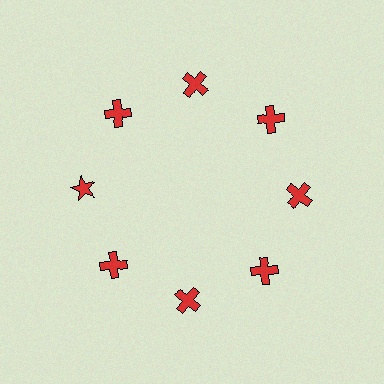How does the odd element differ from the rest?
It has a different shape: star instead of cross.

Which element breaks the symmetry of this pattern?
The red star at roughly the 9 o'clock position breaks the symmetry. All other shapes are red crosses.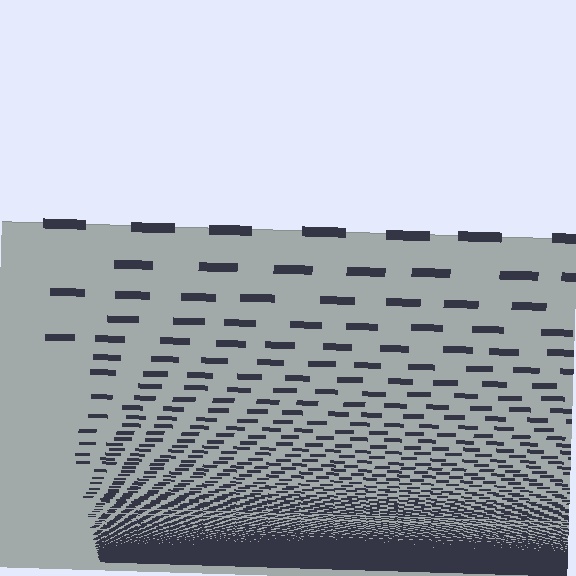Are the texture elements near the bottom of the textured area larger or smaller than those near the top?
Smaller. The gradient is inverted — elements near the bottom are smaller and denser.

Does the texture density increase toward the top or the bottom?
Density increases toward the bottom.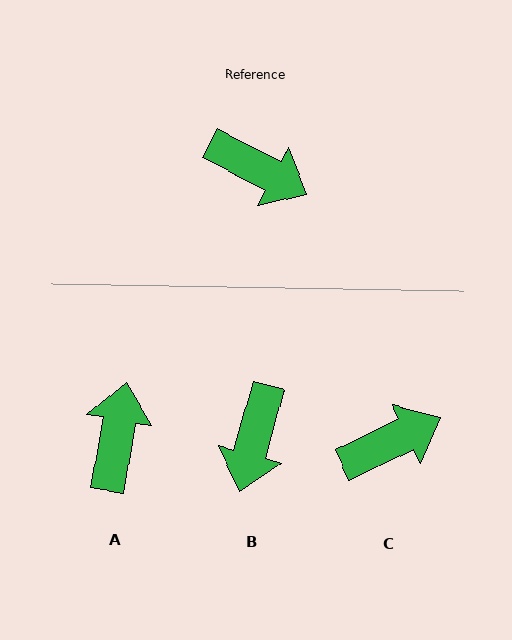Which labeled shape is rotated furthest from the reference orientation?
A, about 108 degrees away.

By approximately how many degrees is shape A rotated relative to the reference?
Approximately 108 degrees counter-clockwise.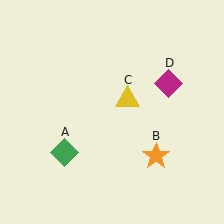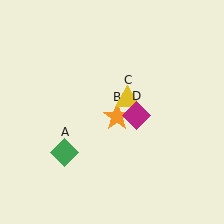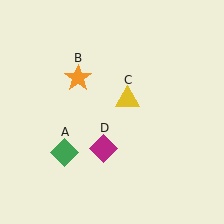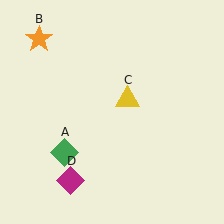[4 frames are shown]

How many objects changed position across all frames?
2 objects changed position: orange star (object B), magenta diamond (object D).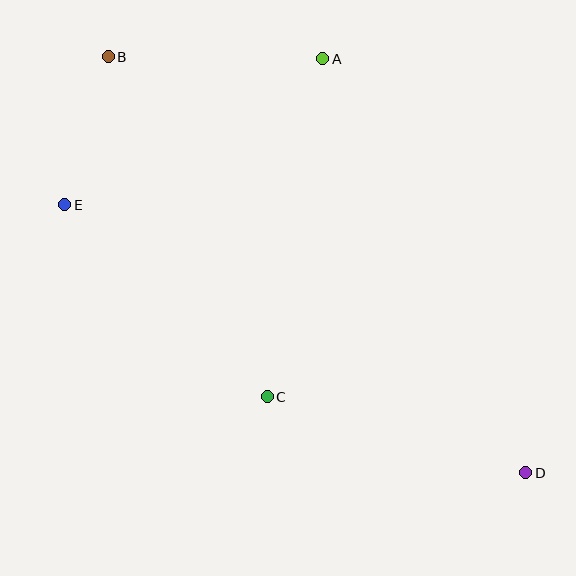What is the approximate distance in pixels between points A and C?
The distance between A and C is approximately 342 pixels.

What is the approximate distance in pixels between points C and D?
The distance between C and D is approximately 269 pixels.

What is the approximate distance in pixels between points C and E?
The distance between C and E is approximately 279 pixels.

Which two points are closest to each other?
Points B and E are closest to each other.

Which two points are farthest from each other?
Points B and D are farthest from each other.